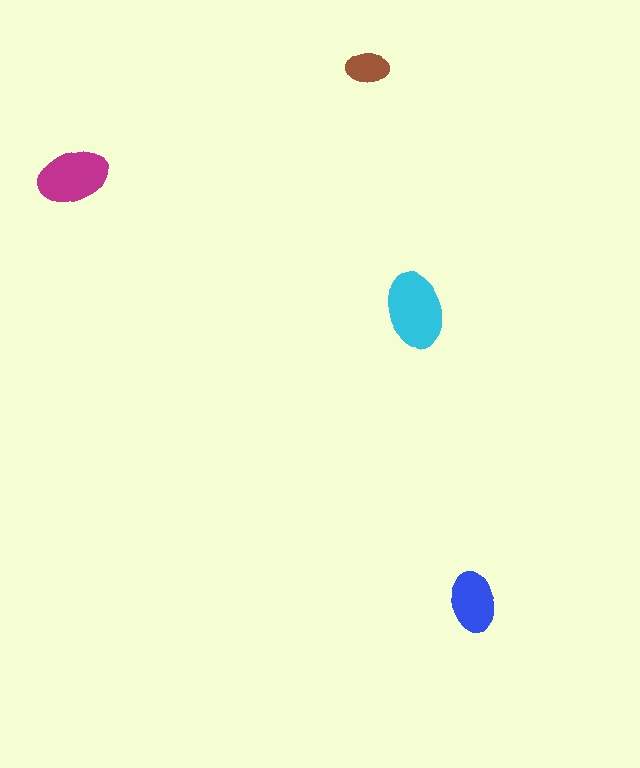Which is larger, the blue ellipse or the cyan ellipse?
The cyan one.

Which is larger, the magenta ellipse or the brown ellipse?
The magenta one.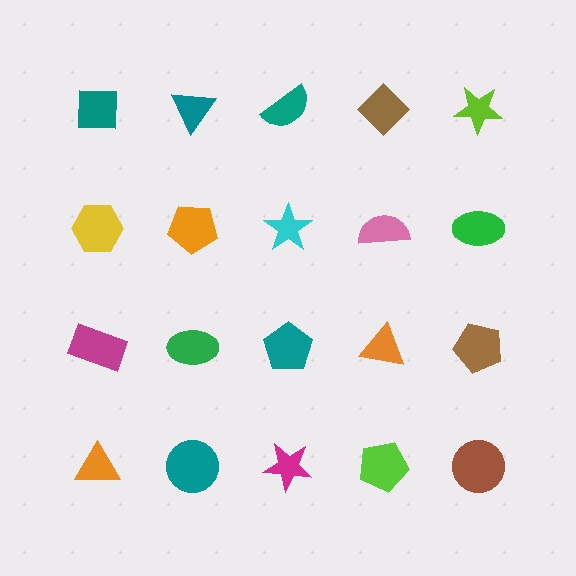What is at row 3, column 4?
An orange triangle.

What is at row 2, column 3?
A cyan star.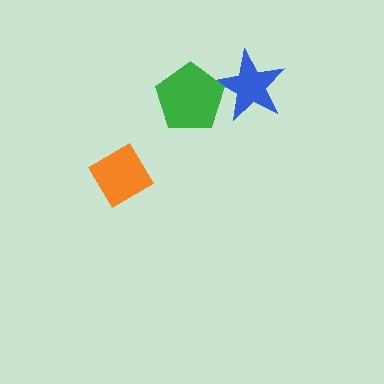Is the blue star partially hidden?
Yes, it is partially covered by another shape.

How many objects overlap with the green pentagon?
1 object overlaps with the green pentagon.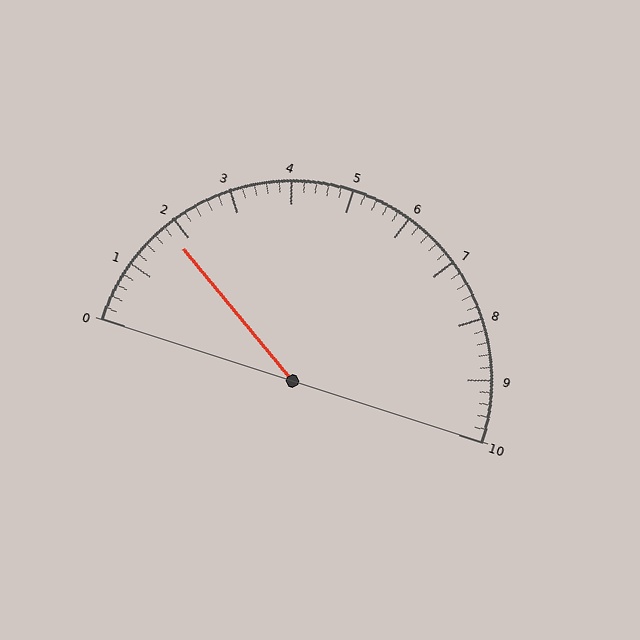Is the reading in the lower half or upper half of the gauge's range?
The reading is in the lower half of the range (0 to 10).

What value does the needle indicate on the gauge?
The needle indicates approximately 1.8.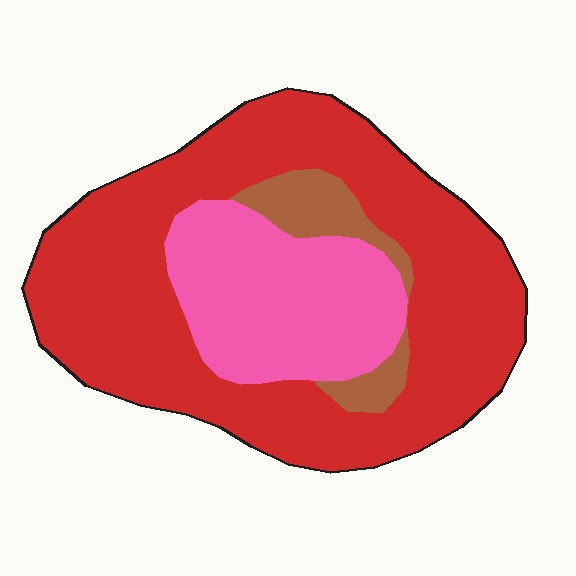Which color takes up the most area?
Red, at roughly 65%.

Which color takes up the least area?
Brown, at roughly 10%.